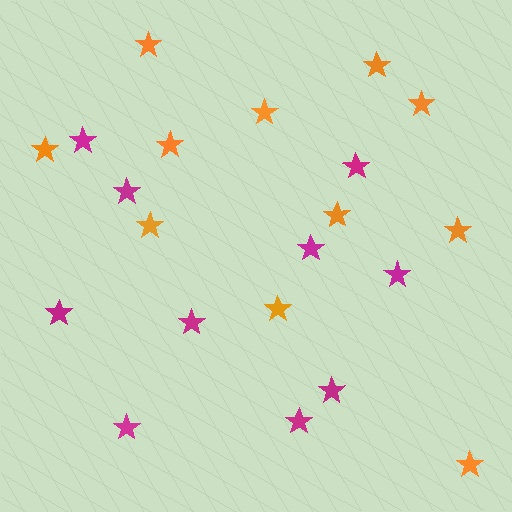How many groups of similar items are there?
There are 2 groups: one group of magenta stars (10) and one group of orange stars (11).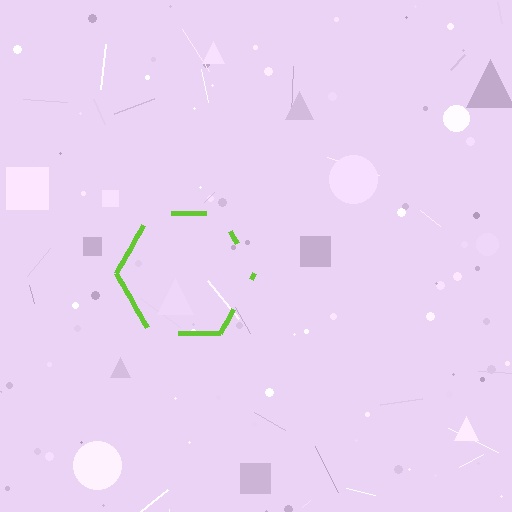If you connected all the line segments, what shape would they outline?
They would outline a hexagon.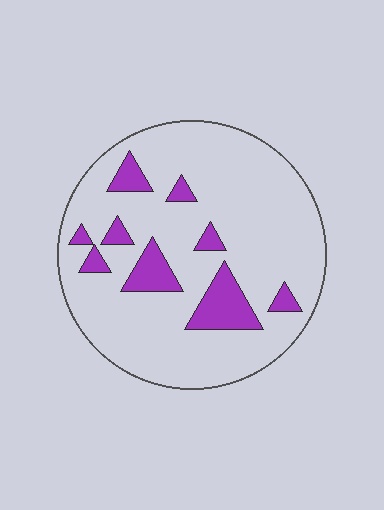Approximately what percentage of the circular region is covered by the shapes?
Approximately 15%.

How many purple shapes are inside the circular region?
9.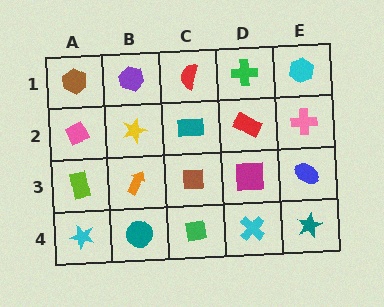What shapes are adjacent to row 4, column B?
An orange arrow (row 3, column B), a cyan star (row 4, column A), a green square (row 4, column C).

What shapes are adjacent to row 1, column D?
A red rectangle (row 2, column D), a red semicircle (row 1, column C), a cyan hexagon (row 1, column E).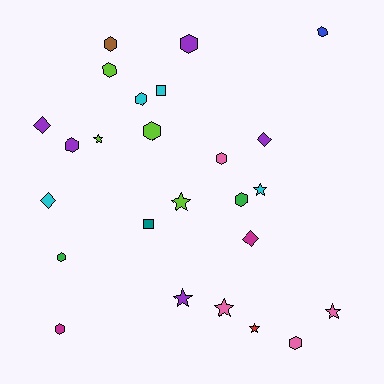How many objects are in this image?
There are 25 objects.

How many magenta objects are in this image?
There are 2 magenta objects.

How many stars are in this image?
There are 7 stars.